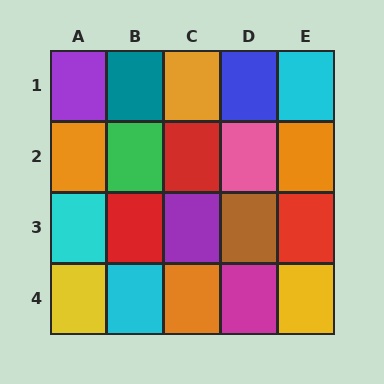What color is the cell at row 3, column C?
Purple.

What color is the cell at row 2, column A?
Orange.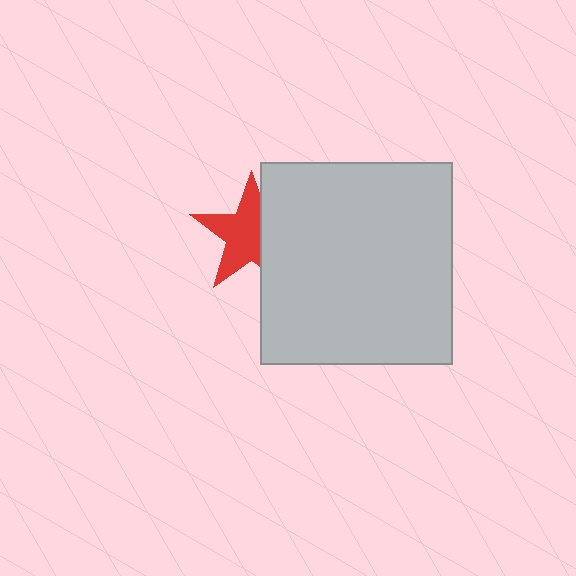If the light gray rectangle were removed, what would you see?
You would see the complete red star.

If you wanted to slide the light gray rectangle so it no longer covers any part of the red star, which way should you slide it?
Slide it right — that is the most direct way to separate the two shapes.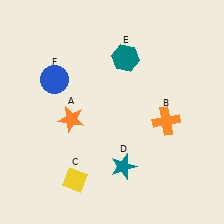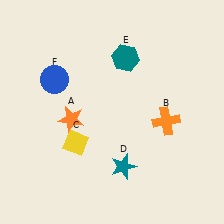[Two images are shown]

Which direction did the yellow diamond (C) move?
The yellow diamond (C) moved up.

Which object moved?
The yellow diamond (C) moved up.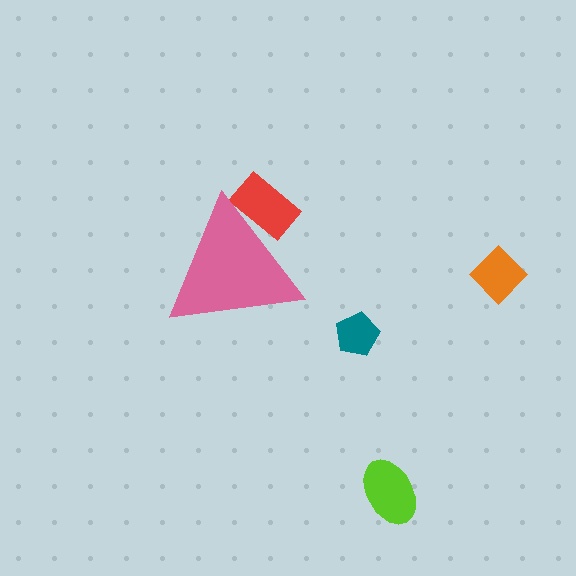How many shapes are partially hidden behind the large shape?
1 shape is partially hidden.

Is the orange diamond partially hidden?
No, the orange diamond is fully visible.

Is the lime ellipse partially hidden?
No, the lime ellipse is fully visible.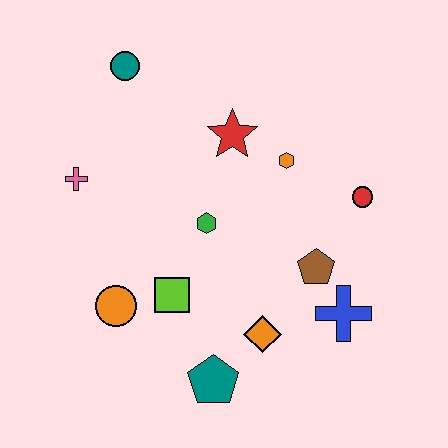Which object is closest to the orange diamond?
The teal pentagon is closest to the orange diamond.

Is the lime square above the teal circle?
No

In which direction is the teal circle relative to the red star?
The teal circle is to the left of the red star.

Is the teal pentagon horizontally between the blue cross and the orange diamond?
No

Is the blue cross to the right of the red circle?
No